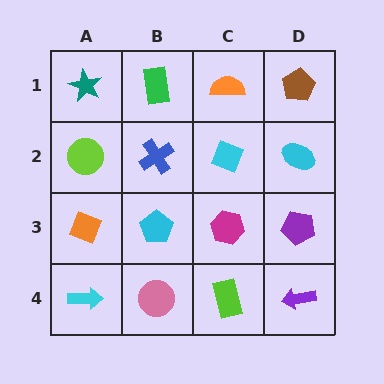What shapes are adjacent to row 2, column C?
An orange semicircle (row 1, column C), a magenta hexagon (row 3, column C), a blue cross (row 2, column B), a cyan ellipse (row 2, column D).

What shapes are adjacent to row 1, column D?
A cyan ellipse (row 2, column D), an orange semicircle (row 1, column C).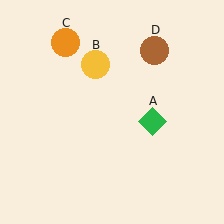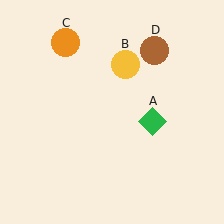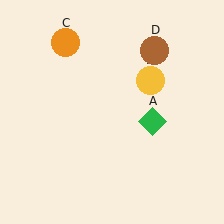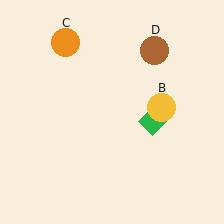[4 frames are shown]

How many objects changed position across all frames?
1 object changed position: yellow circle (object B).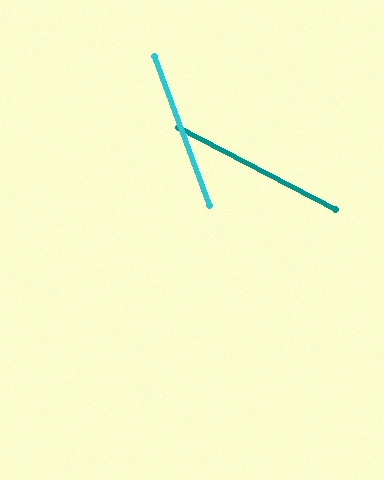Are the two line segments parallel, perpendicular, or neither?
Neither parallel nor perpendicular — they differ by about 43°.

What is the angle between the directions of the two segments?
Approximately 43 degrees.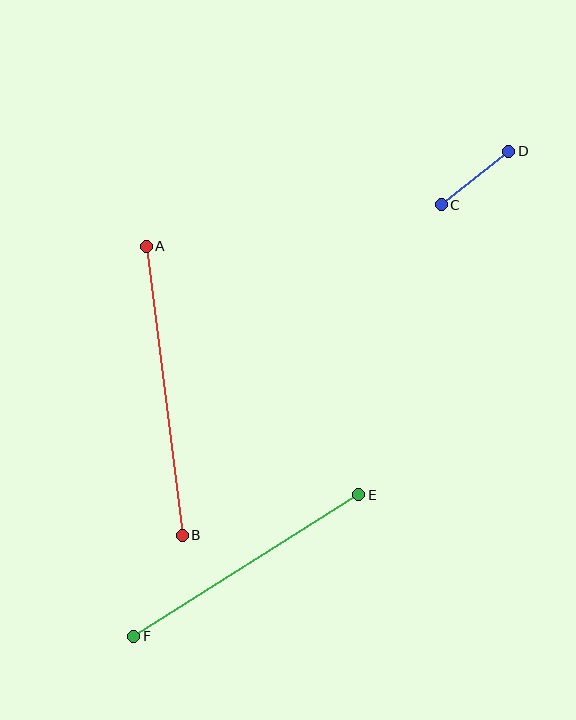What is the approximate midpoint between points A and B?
The midpoint is at approximately (164, 391) pixels.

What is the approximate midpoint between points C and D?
The midpoint is at approximately (475, 178) pixels.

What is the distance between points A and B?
The distance is approximately 291 pixels.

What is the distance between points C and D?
The distance is approximately 86 pixels.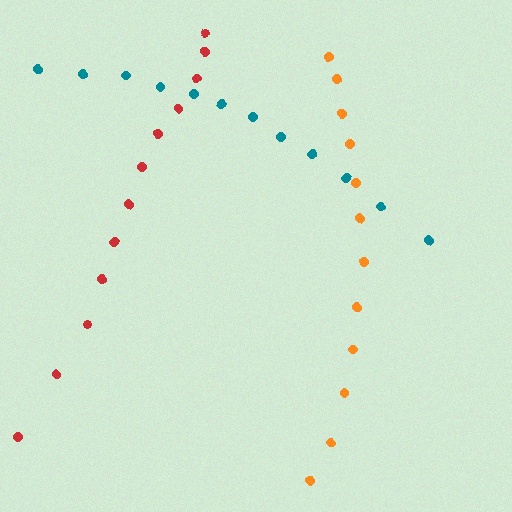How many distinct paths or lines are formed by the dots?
There are 3 distinct paths.